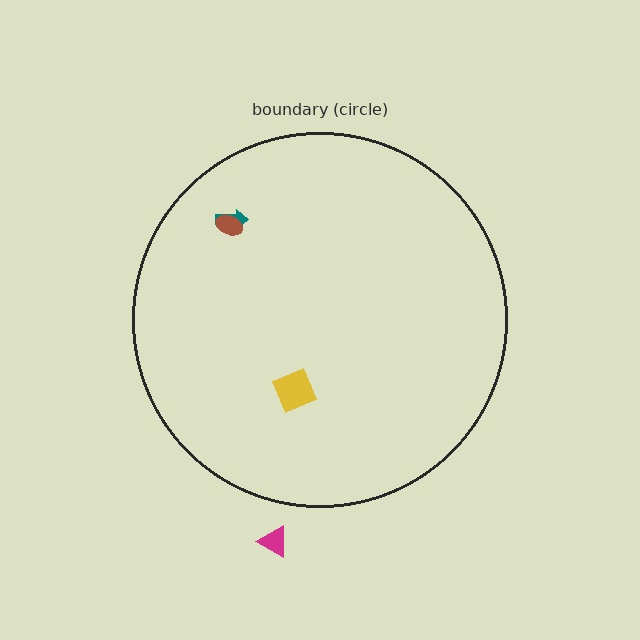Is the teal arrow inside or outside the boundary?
Inside.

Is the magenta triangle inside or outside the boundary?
Outside.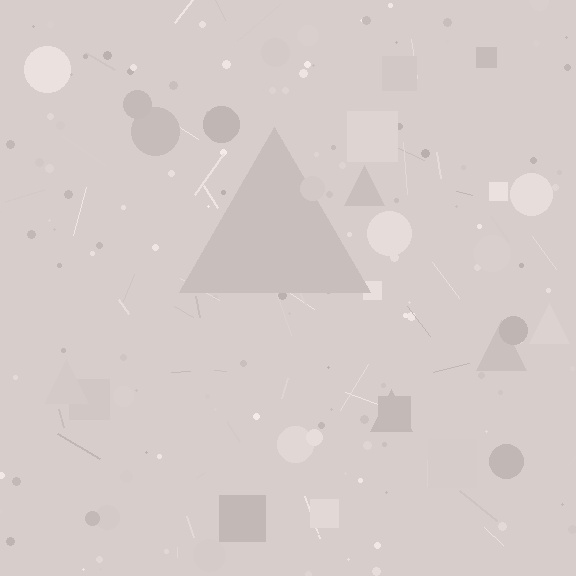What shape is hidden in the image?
A triangle is hidden in the image.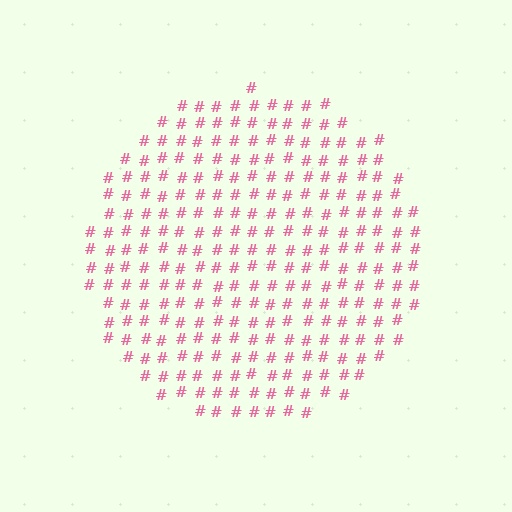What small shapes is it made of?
It is made of small hash symbols.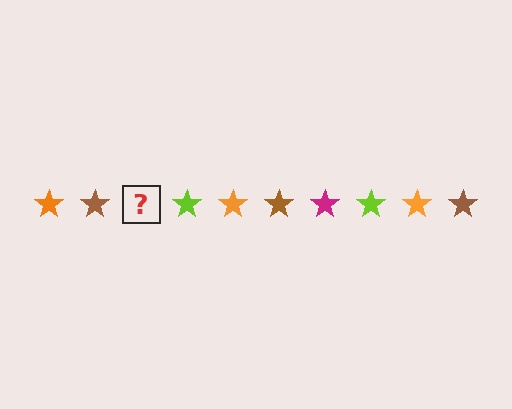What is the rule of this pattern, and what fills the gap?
The rule is that the pattern cycles through orange, brown, magenta, lime stars. The gap should be filled with a magenta star.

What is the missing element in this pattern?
The missing element is a magenta star.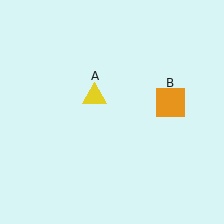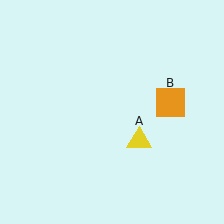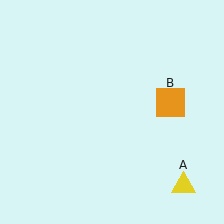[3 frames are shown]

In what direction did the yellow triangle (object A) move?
The yellow triangle (object A) moved down and to the right.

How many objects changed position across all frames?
1 object changed position: yellow triangle (object A).